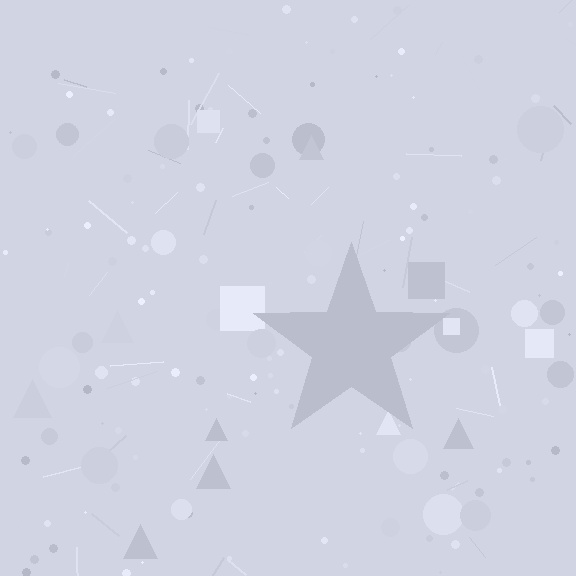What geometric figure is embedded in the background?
A star is embedded in the background.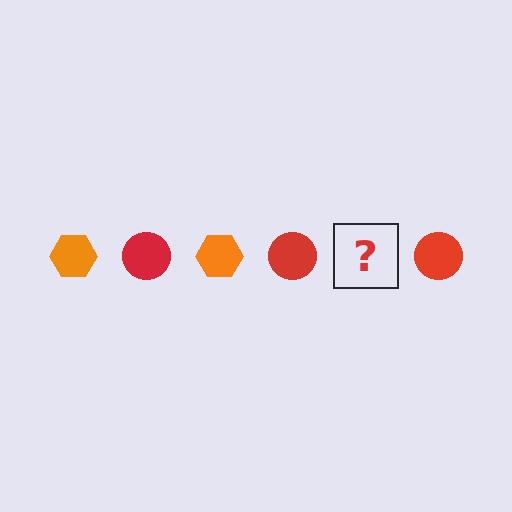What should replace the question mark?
The question mark should be replaced with an orange hexagon.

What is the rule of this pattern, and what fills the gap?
The rule is that the pattern alternates between orange hexagon and red circle. The gap should be filled with an orange hexagon.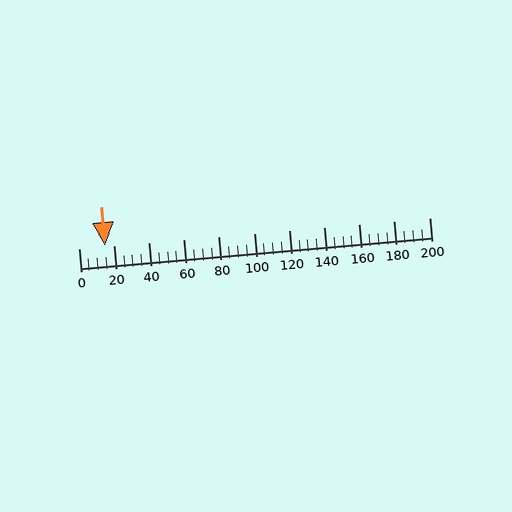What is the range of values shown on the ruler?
The ruler shows values from 0 to 200.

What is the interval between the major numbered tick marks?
The major tick marks are spaced 20 units apart.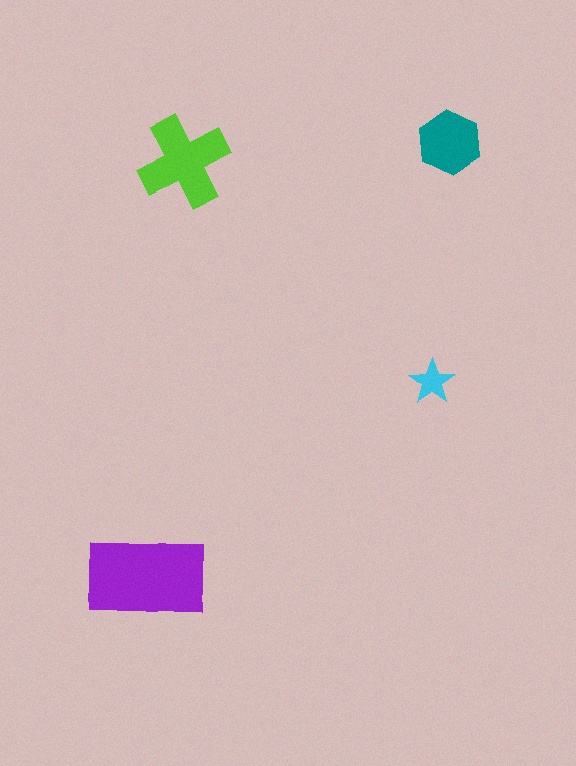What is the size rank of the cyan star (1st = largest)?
4th.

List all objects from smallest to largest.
The cyan star, the teal hexagon, the lime cross, the purple rectangle.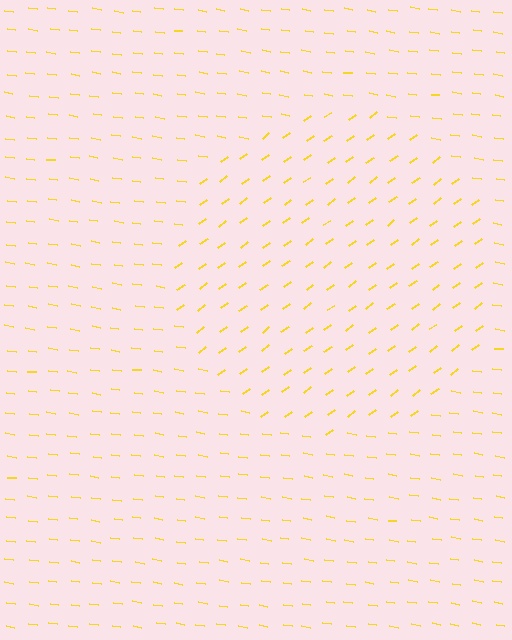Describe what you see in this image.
The image is filled with small yellow line segments. A circle region in the image has lines oriented differently from the surrounding lines, creating a visible texture boundary.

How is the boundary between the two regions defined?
The boundary is defined purely by a change in line orientation (approximately 45 degrees difference). All lines are the same color and thickness.